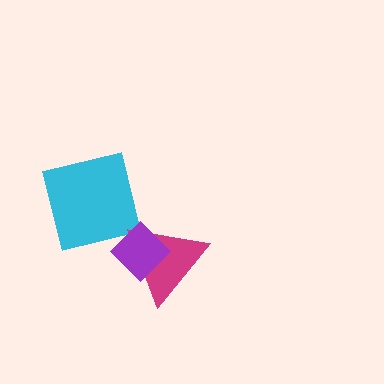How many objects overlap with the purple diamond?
1 object overlaps with the purple diamond.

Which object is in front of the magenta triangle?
The purple diamond is in front of the magenta triangle.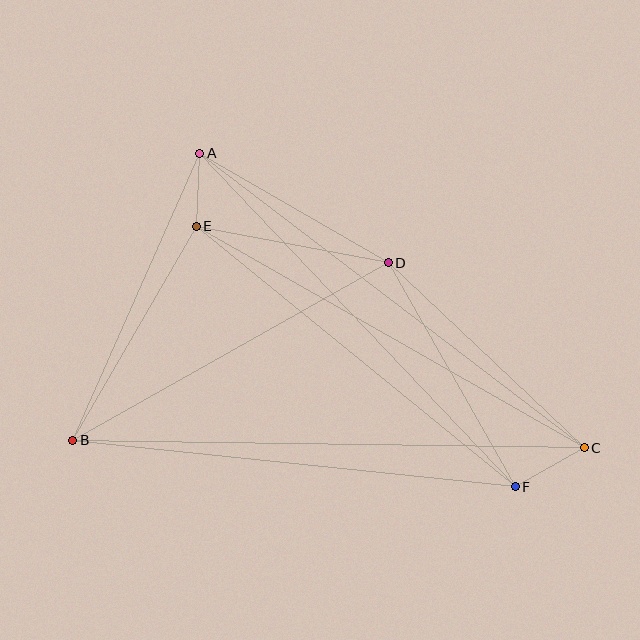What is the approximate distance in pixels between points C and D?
The distance between C and D is approximately 270 pixels.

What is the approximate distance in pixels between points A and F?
The distance between A and F is approximately 459 pixels.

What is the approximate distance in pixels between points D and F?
The distance between D and F is approximately 258 pixels.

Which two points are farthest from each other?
Points B and C are farthest from each other.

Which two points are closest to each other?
Points A and E are closest to each other.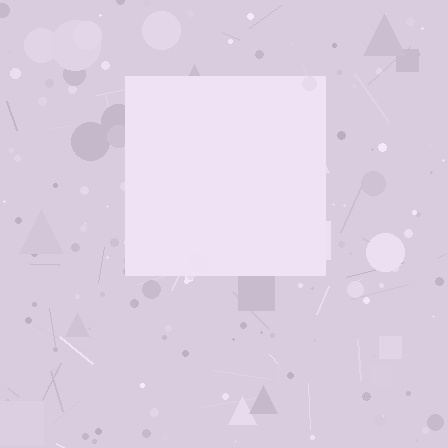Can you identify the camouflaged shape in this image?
The camouflaged shape is a square.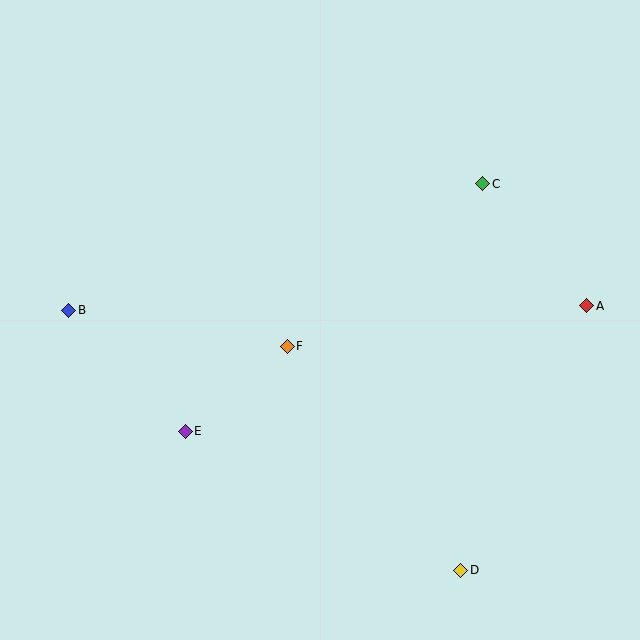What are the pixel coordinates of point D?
Point D is at (461, 570).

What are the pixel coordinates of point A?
Point A is at (587, 306).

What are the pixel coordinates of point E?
Point E is at (185, 431).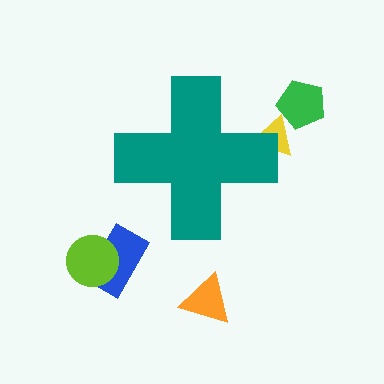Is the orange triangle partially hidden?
No, the orange triangle is fully visible.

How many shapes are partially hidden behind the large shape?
1 shape is partially hidden.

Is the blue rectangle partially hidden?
No, the blue rectangle is fully visible.